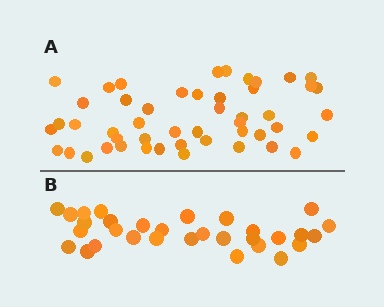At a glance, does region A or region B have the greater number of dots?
Region A (the top region) has more dots.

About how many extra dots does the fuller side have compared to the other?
Region A has approximately 20 more dots than region B.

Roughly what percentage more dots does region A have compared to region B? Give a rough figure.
About 60% more.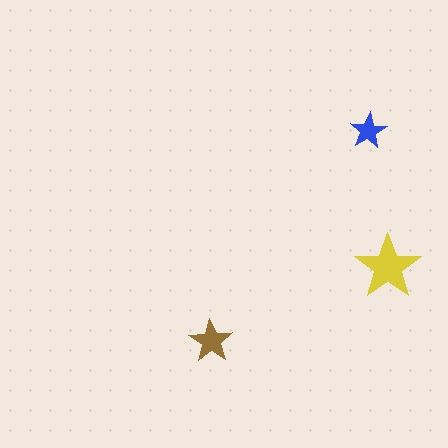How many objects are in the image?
There are 3 objects in the image.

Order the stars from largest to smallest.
the yellow one, the brown one, the blue one.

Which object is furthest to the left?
The brown star is leftmost.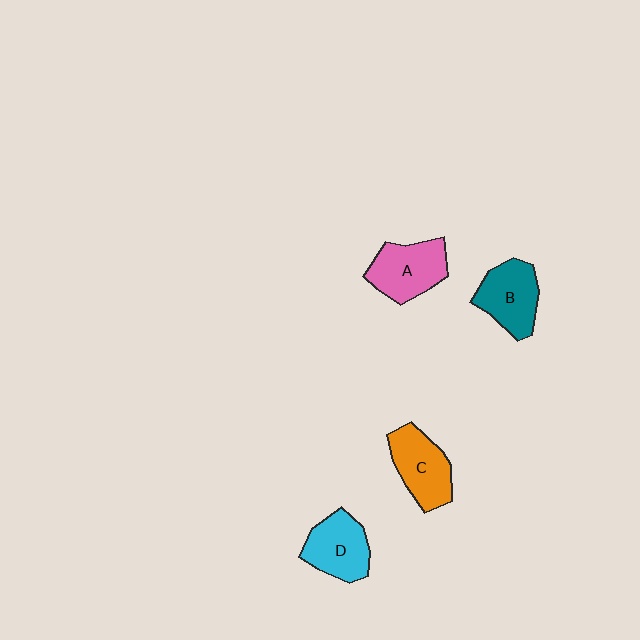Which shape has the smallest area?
Shape D (cyan).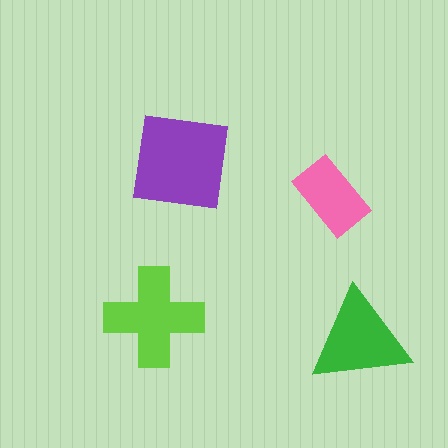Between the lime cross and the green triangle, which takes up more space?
The lime cross.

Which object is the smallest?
The pink rectangle.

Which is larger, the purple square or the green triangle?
The purple square.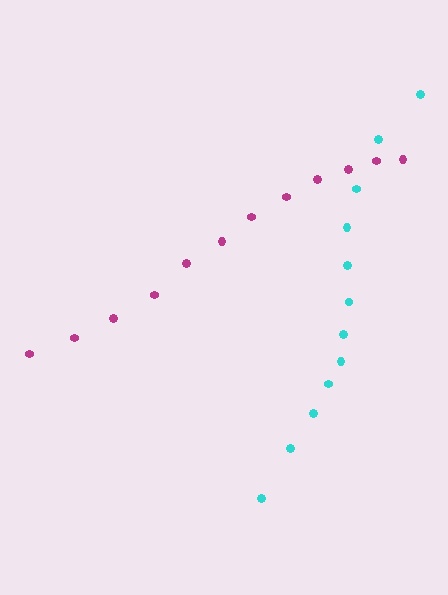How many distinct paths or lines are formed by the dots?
There are 2 distinct paths.